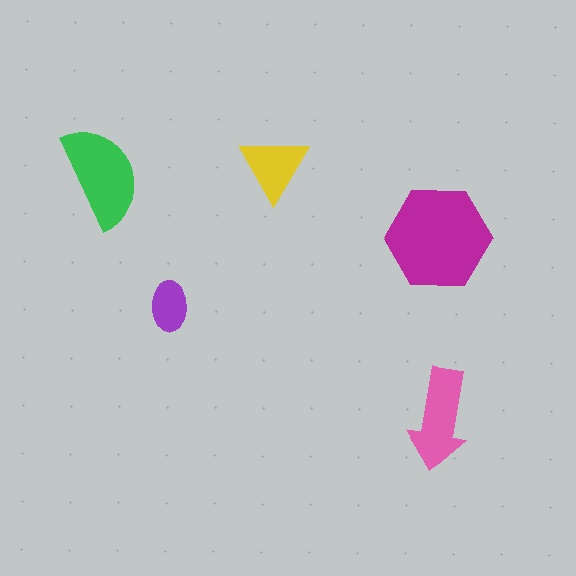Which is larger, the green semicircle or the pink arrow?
The green semicircle.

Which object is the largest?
The magenta hexagon.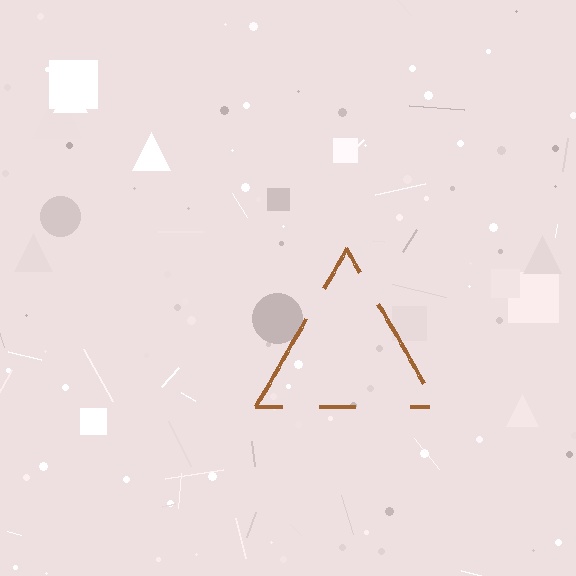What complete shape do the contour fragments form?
The contour fragments form a triangle.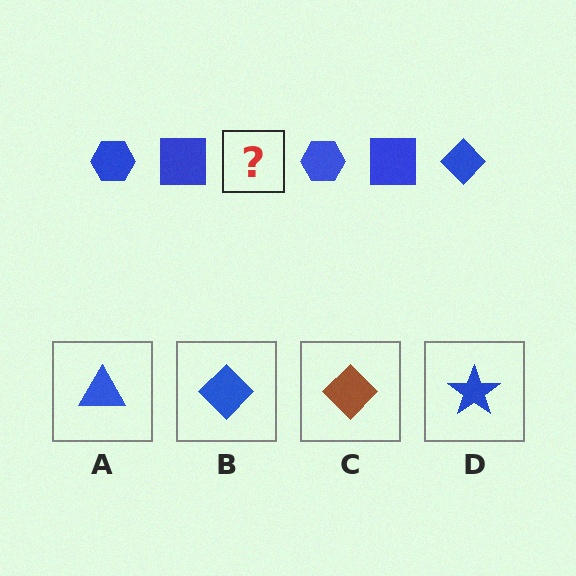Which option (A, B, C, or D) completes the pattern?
B.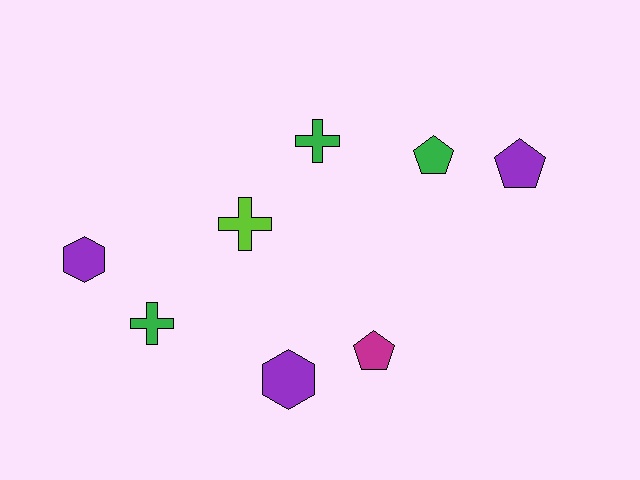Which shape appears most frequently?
Cross, with 3 objects.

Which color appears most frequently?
Purple, with 3 objects.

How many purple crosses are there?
There are no purple crosses.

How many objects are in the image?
There are 8 objects.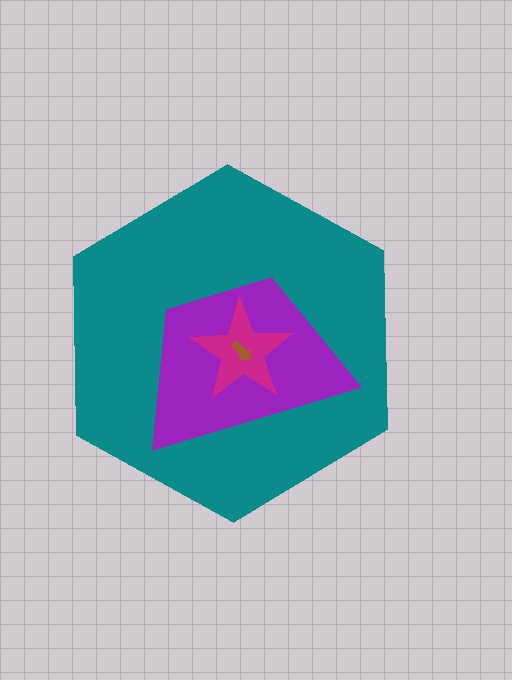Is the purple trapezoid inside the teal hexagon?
Yes.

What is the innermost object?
The brown arrow.